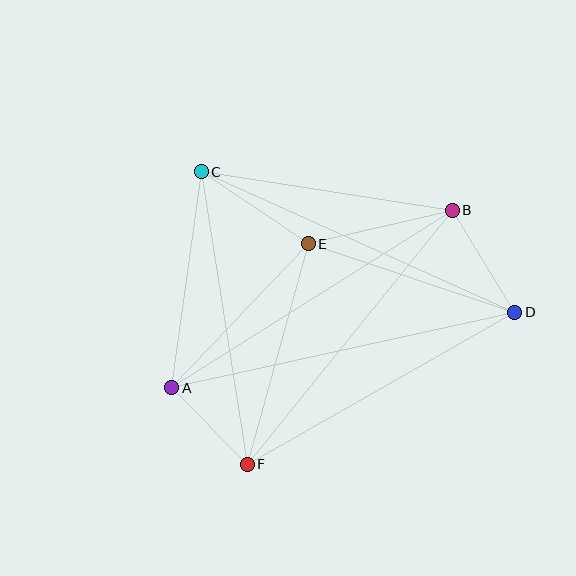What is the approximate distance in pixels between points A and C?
The distance between A and C is approximately 218 pixels.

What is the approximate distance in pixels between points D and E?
The distance between D and E is approximately 217 pixels.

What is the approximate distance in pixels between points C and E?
The distance between C and E is approximately 129 pixels.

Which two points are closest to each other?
Points A and F are closest to each other.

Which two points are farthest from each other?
Points A and D are farthest from each other.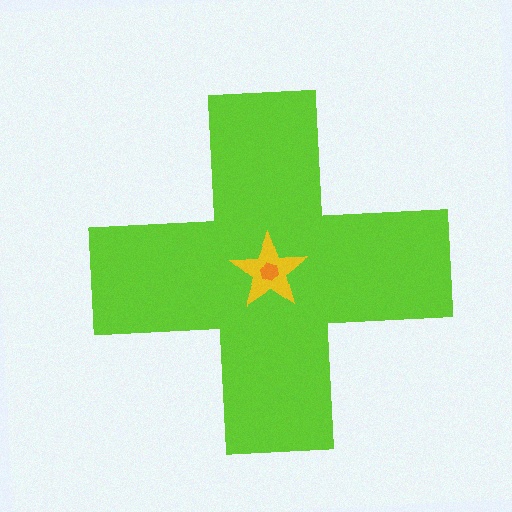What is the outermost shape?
The lime cross.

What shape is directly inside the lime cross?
The yellow star.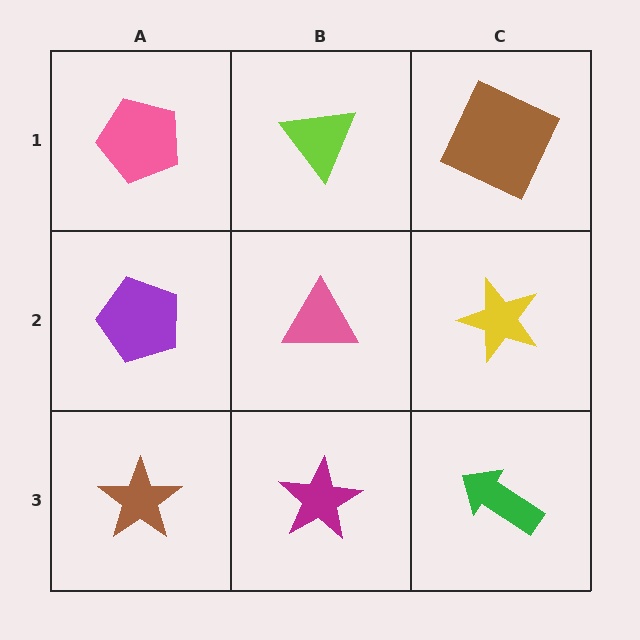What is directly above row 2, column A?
A pink pentagon.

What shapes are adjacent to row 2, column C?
A brown square (row 1, column C), a green arrow (row 3, column C), a pink triangle (row 2, column B).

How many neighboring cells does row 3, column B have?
3.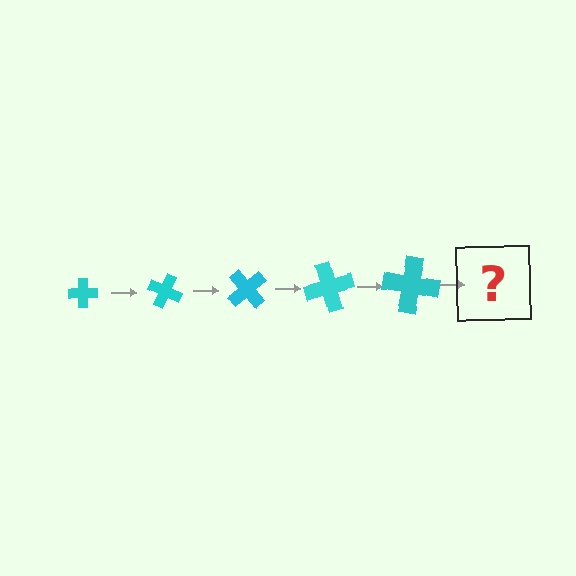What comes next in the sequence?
The next element should be a cross, larger than the previous one and rotated 125 degrees from the start.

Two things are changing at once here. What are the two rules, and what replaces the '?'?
The two rules are that the cross grows larger each step and it rotates 25 degrees each step. The '?' should be a cross, larger than the previous one and rotated 125 degrees from the start.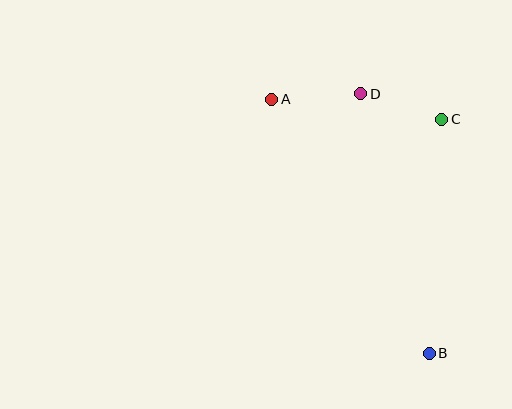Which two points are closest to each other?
Points C and D are closest to each other.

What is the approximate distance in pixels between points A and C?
The distance between A and C is approximately 171 pixels.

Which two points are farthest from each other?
Points A and B are farthest from each other.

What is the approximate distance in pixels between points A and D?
The distance between A and D is approximately 90 pixels.